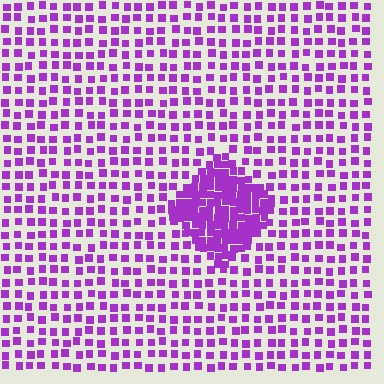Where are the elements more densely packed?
The elements are more densely packed inside the diamond boundary.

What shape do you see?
I see a diamond.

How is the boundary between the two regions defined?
The boundary is defined by a change in element density (approximately 2.5x ratio). All elements are the same color, size, and shape.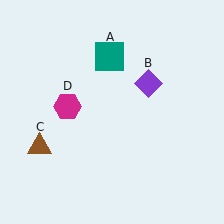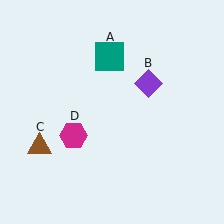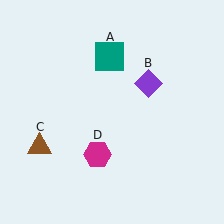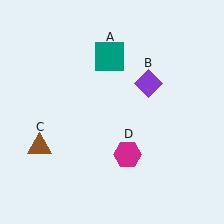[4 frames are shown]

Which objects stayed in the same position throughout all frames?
Teal square (object A) and purple diamond (object B) and brown triangle (object C) remained stationary.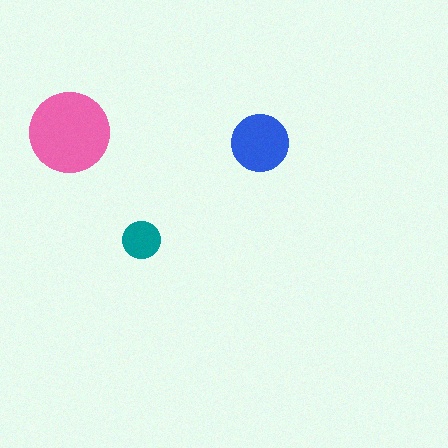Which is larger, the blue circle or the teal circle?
The blue one.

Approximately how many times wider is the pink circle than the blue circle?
About 1.5 times wider.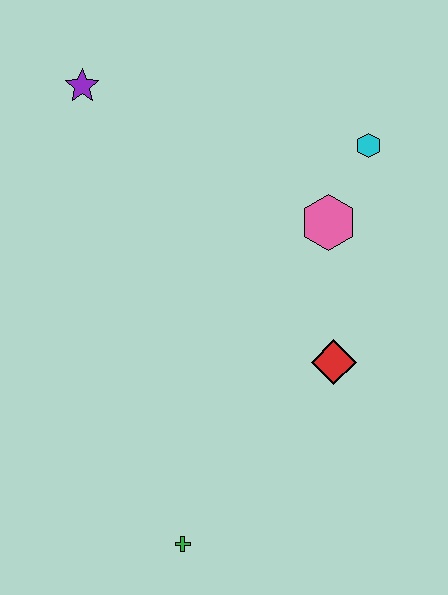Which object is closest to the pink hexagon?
The cyan hexagon is closest to the pink hexagon.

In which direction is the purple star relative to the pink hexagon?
The purple star is to the left of the pink hexagon.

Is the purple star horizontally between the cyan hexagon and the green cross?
No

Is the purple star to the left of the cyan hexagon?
Yes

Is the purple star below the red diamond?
No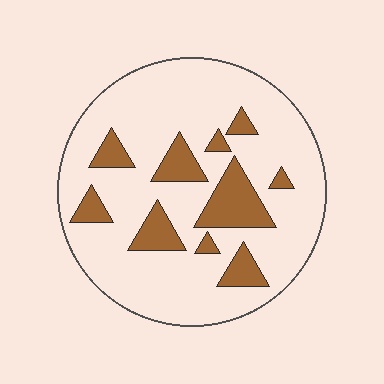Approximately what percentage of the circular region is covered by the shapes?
Approximately 20%.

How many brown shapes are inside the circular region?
10.